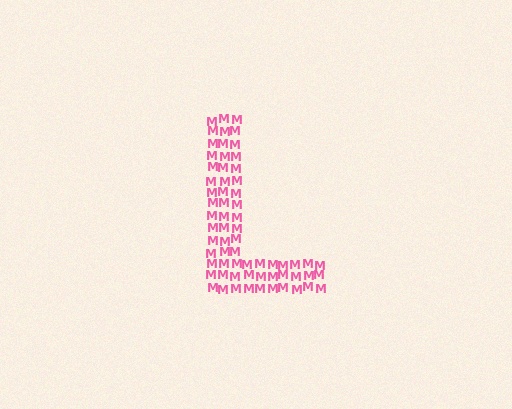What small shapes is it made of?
It is made of small letter M's.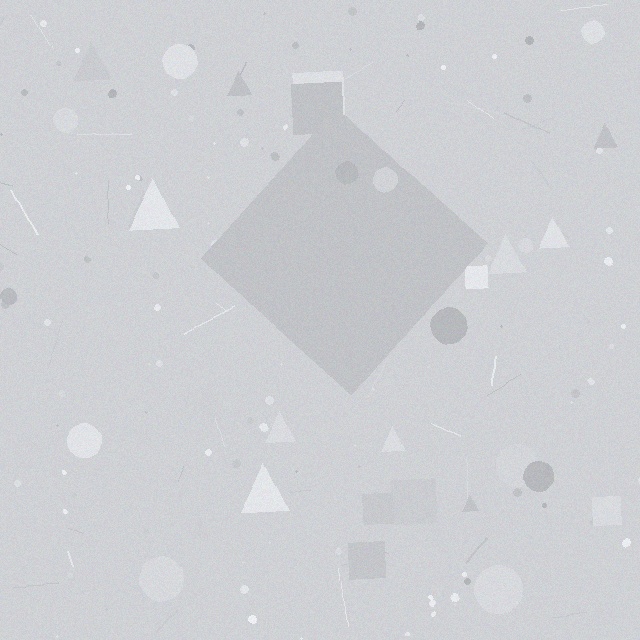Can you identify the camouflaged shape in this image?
The camouflaged shape is a diamond.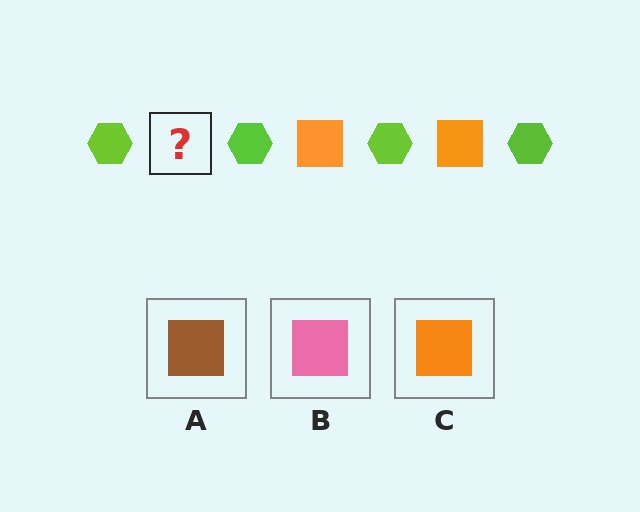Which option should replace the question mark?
Option C.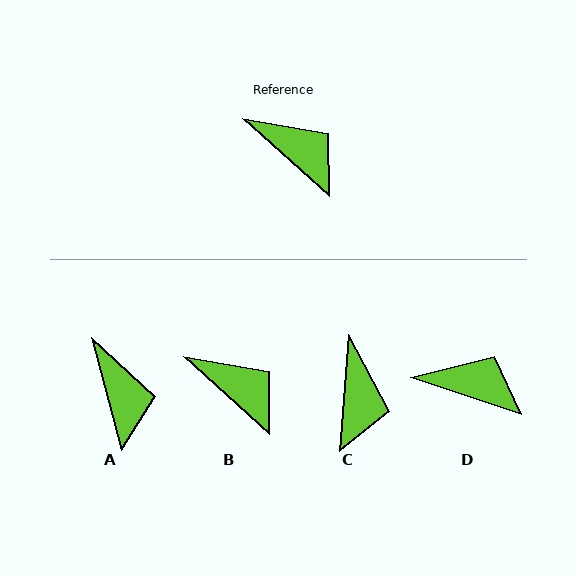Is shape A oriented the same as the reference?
No, it is off by about 33 degrees.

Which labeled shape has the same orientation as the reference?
B.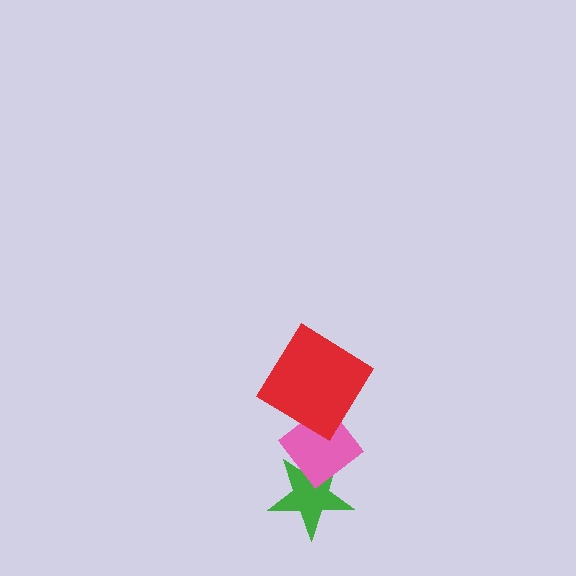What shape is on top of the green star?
The pink diamond is on top of the green star.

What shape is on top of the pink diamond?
The red diamond is on top of the pink diamond.